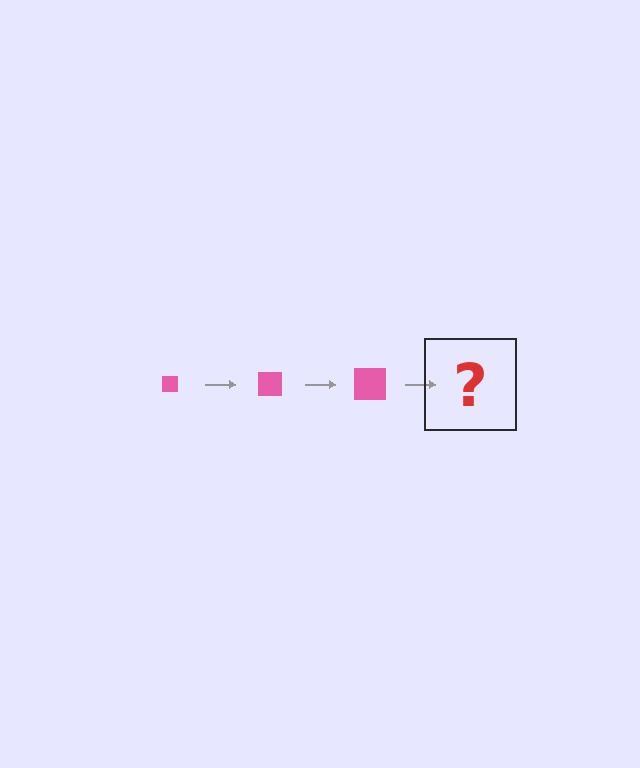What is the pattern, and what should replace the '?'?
The pattern is that the square gets progressively larger each step. The '?' should be a pink square, larger than the previous one.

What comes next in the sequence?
The next element should be a pink square, larger than the previous one.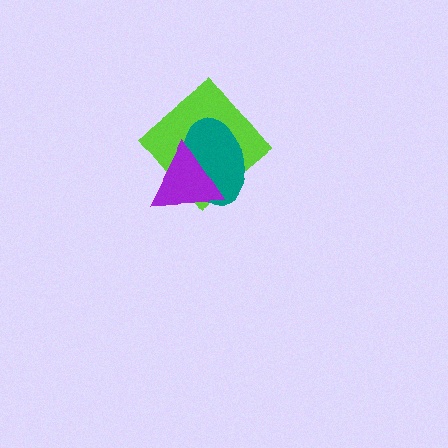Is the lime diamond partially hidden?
Yes, it is partially covered by another shape.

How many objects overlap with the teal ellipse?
2 objects overlap with the teal ellipse.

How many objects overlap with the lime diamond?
2 objects overlap with the lime diamond.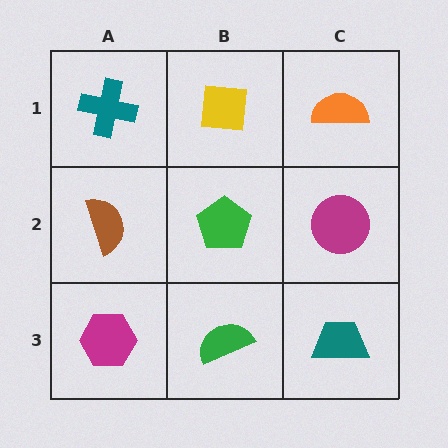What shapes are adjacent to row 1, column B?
A green pentagon (row 2, column B), a teal cross (row 1, column A), an orange semicircle (row 1, column C).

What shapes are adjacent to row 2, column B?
A yellow square (row 1, column B), a green semicircle (row 3, column B), a brown semicircle (row 2, column A), a magenta circle (row 2, column C).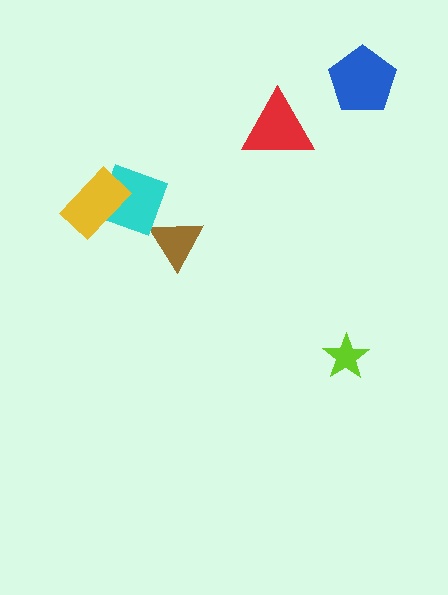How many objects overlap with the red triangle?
0 objects overlap with the red triangle.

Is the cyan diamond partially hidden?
Yes, it is partially covered by another shape.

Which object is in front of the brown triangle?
The cyan diamond is in front of the brown triangle.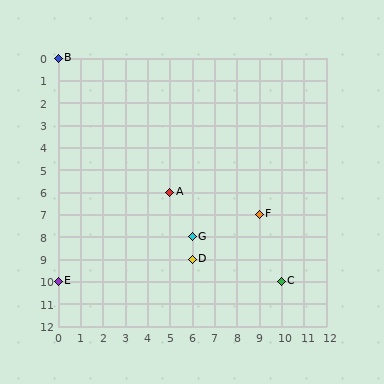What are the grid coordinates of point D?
Point D is at grid coordinates (6, 9).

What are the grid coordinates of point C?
Point C is at grid coordinates (10, 10).